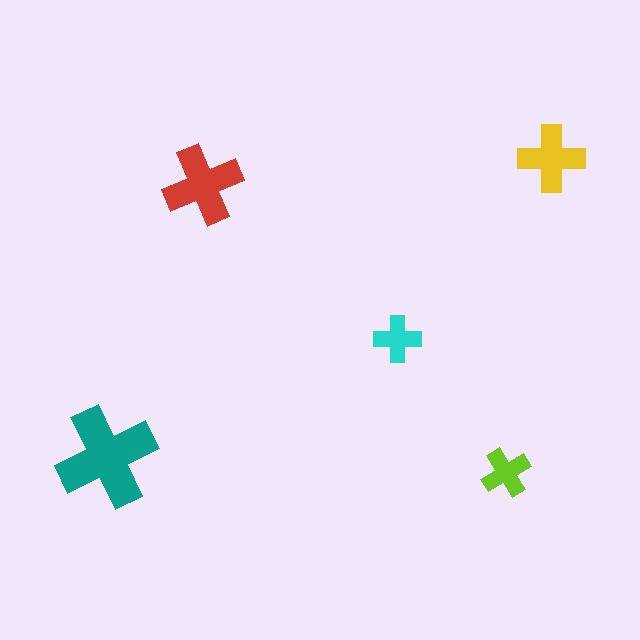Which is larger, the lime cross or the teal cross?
The teal one.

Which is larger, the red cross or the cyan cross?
The red one.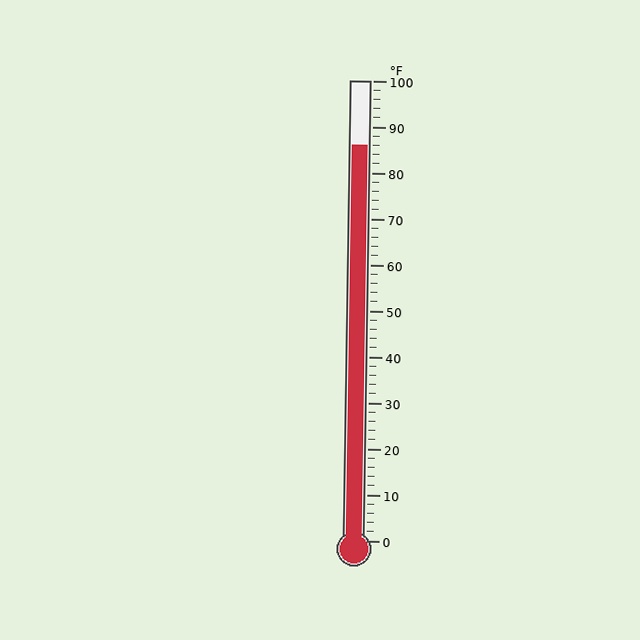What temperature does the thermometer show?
The thermometer shows approximately 86°F.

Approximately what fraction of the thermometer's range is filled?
The thermometer is filled to approximately 85% of its range.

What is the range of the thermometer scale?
The thermometer scale ranges from 0°F to 100°F.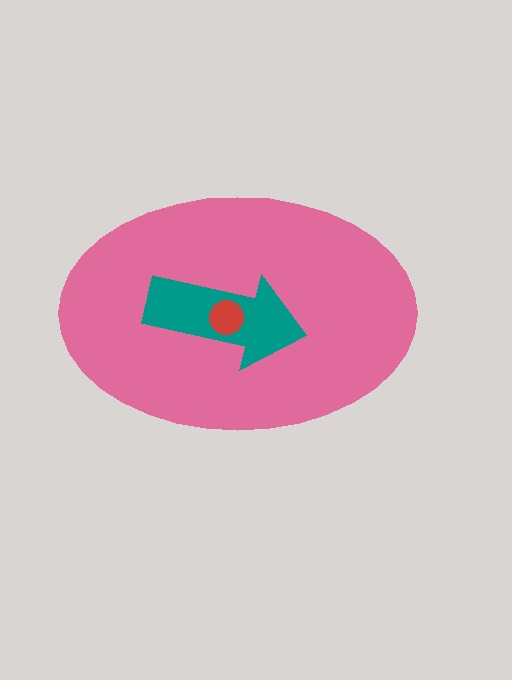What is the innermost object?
The red circle.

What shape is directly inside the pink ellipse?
The teal arrow.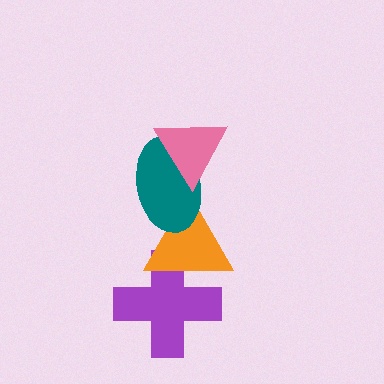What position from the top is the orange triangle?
The orange triangle is 3rd from the top.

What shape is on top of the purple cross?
The orange triangle is on top of the purple cross.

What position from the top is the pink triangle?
The pink triangle is 1st from the top.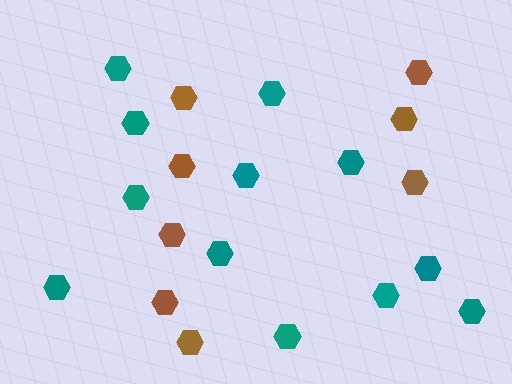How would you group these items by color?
There are 2 groups: one group of brown hexagons (8) and one group of teal hexagons (12).